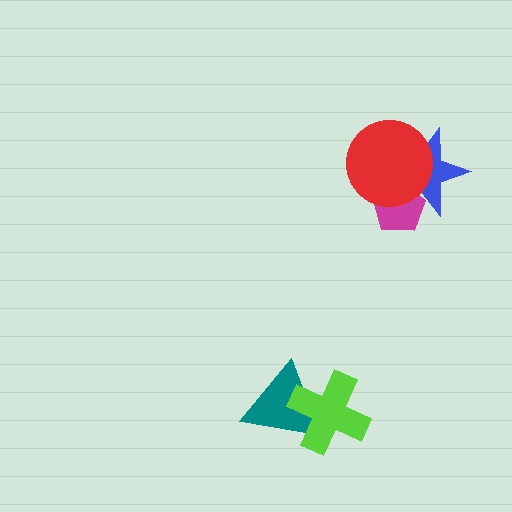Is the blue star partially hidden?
Yes, it is partially covered by another shape.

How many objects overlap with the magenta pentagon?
2 objects overlap with the magenta pentagon.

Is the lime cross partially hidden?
No, no other shape covers it.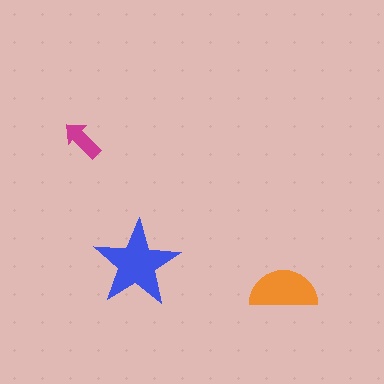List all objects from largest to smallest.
The blue star, the orange semicircle, the magenta arrow.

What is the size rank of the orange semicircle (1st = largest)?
2nd.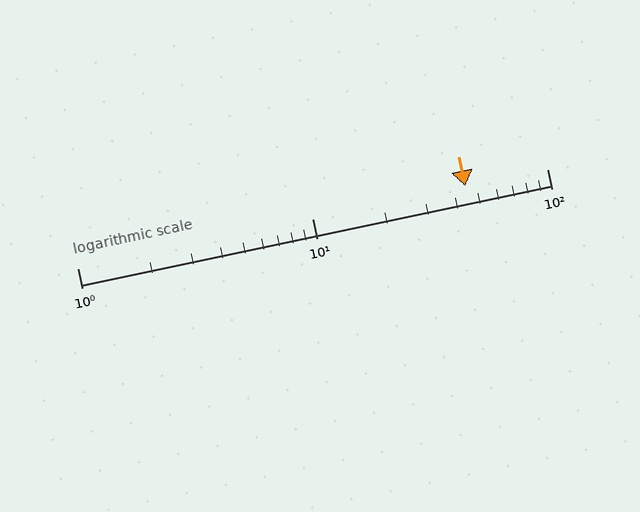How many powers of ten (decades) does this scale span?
The scale spans 2 decades, from 1 to 100.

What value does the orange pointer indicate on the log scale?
The pointer indicates approximately 45.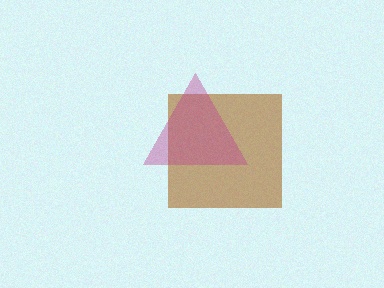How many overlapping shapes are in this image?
There are 2 overlapping shapes in the image.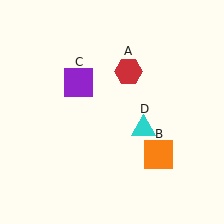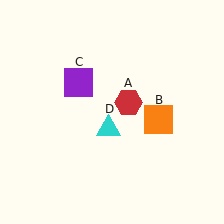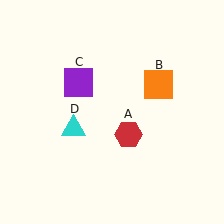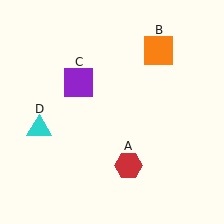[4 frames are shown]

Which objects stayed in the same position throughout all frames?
Purple square (object C) remained stationary.